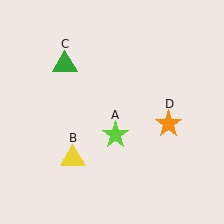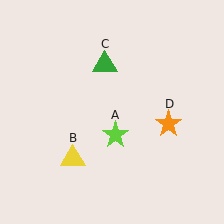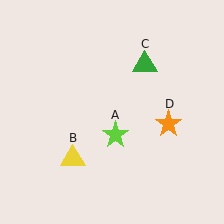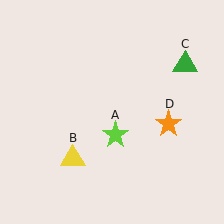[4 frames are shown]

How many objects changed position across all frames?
1 object changed position: green triangle (object C).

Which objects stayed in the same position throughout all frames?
Lime star (object A) and yellow triangle (object B) and orange star (object D) remained stationary.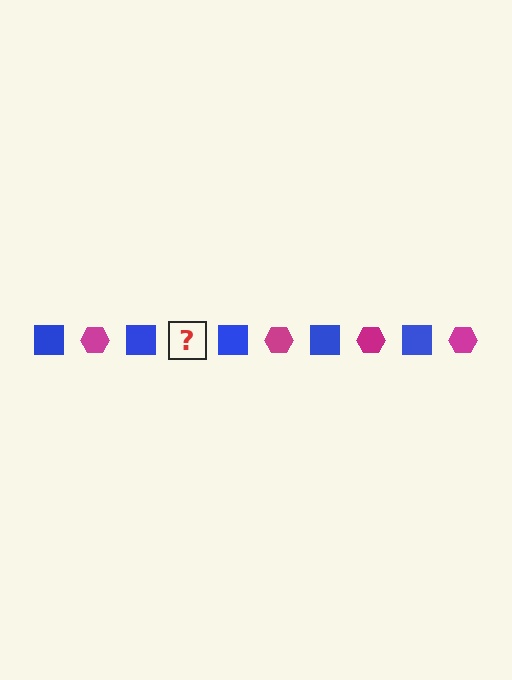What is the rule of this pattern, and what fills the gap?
The rule is that the pattern alternates between blue square and magenta hexagon. The gap should be filled with a magenta hexagon.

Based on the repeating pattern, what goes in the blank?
The blank should be a magenta hexagon.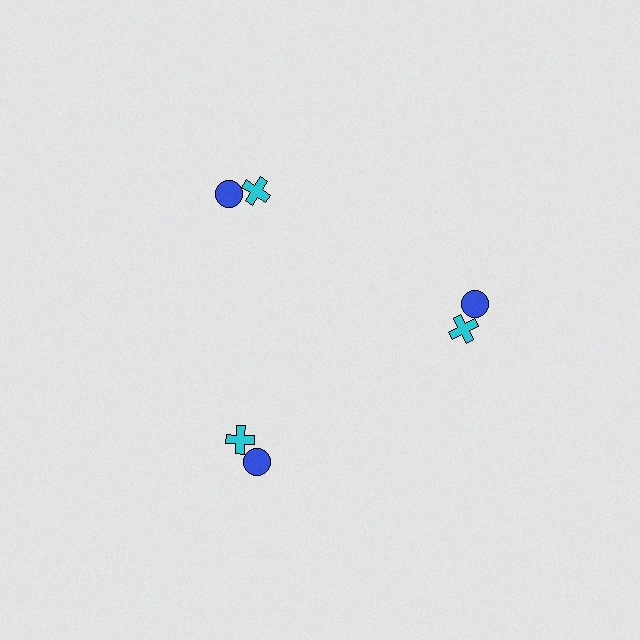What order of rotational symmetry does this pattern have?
This pattern has 3-fold rotational symmetry.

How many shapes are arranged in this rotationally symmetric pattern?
There are 6 shapes, arranged in 3 groups of 2.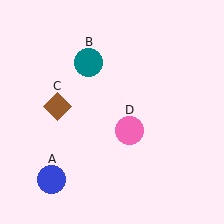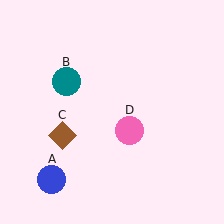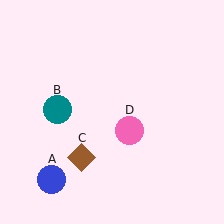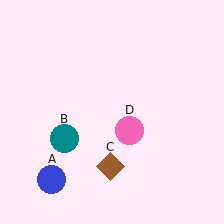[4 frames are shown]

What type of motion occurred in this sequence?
The teal circle (object B), brown diamond (object C) rotated counterclockwise around the center of the scene.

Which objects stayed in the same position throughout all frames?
Blue circle (object A) and pink circle (object D) remained stationary.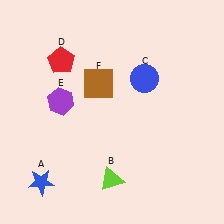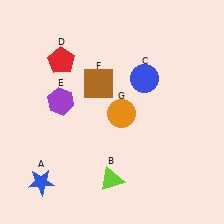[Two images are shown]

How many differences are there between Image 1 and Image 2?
There is 1 difference between the two images.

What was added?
An orange circle (G) was added in Image 2.